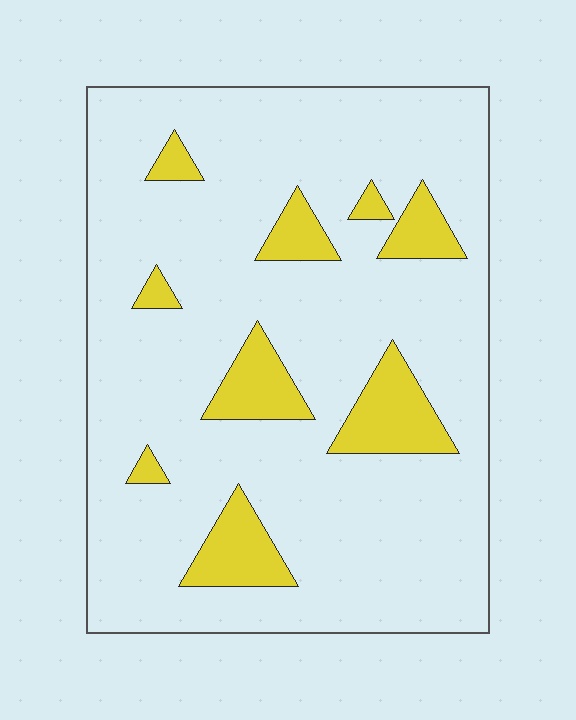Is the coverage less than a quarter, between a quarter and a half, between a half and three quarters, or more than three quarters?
Less than a quarter.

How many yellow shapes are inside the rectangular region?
9.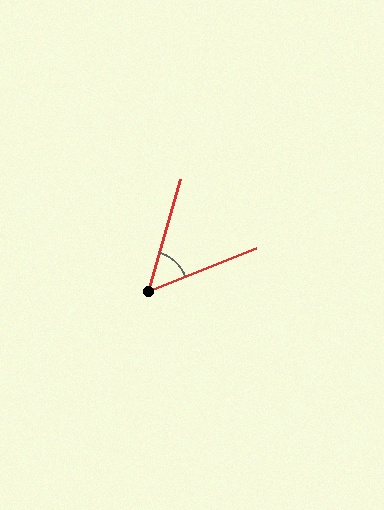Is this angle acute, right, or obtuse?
It is acute.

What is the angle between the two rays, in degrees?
Approximately 52 degrees.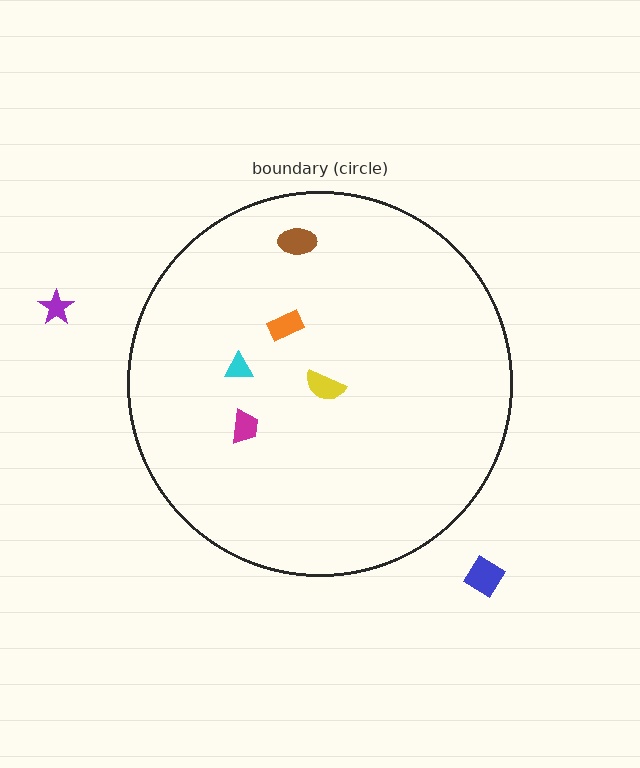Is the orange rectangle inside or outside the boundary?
Inside.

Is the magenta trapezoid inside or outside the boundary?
Inside.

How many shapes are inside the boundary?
5 inside, 2 outside.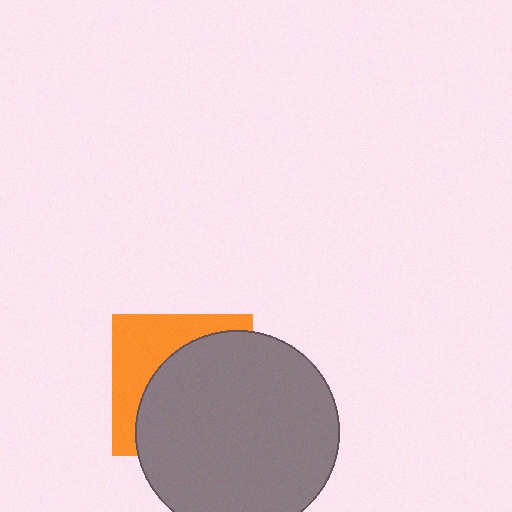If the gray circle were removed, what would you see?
You would see the complete orange square.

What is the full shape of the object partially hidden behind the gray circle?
The partially hidden object is an orange square.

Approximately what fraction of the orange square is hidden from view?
Roughly 62% of the orange square is hidden behind the gray circle.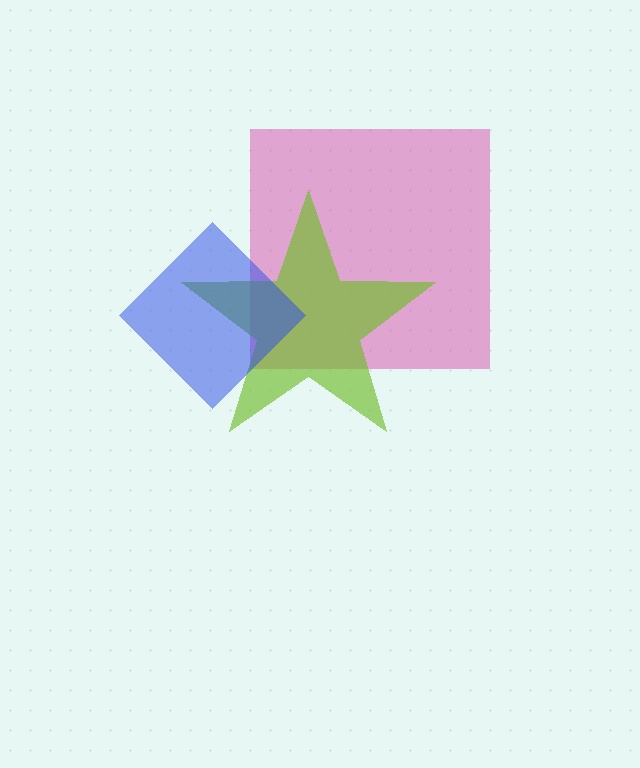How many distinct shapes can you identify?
There are 3 distinct shapes: a magenta square, a lime star, a blue diamond.